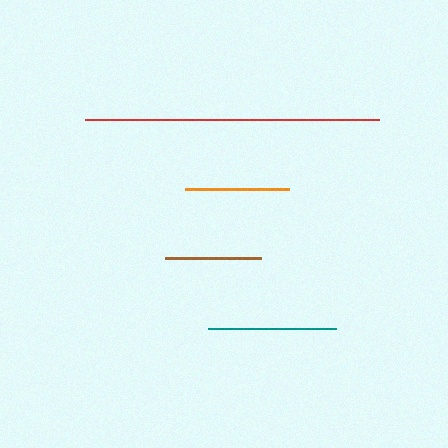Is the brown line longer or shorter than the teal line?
The teal line is longer than the brown line.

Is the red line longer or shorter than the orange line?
The red line is longer than the orange line.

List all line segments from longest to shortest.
From longest to shortest: red, teal, orange, brown.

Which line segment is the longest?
The red line is the longest at approximately 294 pixels.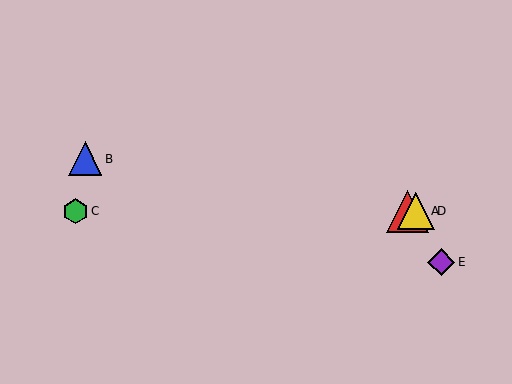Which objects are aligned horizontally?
Objects A, C, D are aligned horizontally.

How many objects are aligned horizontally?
3 objects (A, C, D) are aligned horizontally.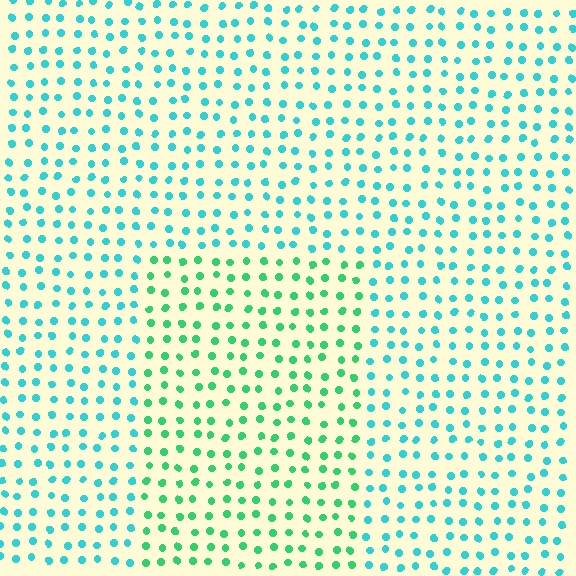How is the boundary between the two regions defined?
The boundary is defined purely by a slight shift in hue (about 39 degrees). Spacing, size, and orientation are identical on both sides.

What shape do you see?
I see a rectangle.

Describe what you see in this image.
The image is filled with small cyan elements in a uniform arrangement. A rectangle-shaped region is visible where the elements are tinted to a slightly different hue, forming a subtle color boundary.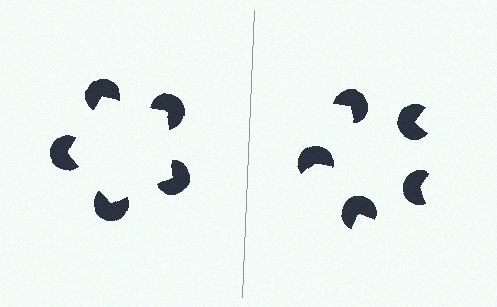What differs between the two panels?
The pac-man discs are positioned identically on both sides; only the wedge orientations differ. On the left they align to a pentagon; on the right they are misaligned.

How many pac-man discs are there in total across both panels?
10 — 5 on each side.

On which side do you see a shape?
An illusory pentagon appears on the left side. On the right side the wedge cuts are rotated, so no coherent shape forms.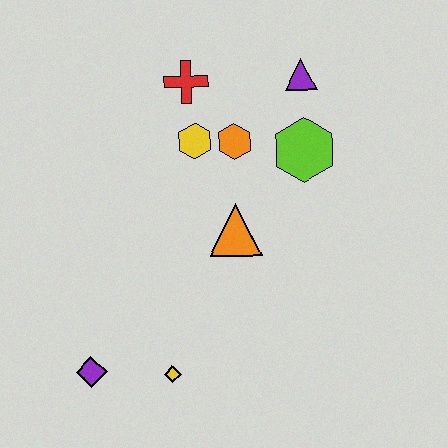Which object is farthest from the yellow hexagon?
The purple diamond is farthest from the yellow hexagon.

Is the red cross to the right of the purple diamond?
Yes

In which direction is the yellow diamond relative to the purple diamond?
The yellow diamond is to the right of the purple diamond.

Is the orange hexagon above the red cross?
No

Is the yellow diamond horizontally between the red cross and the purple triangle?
No